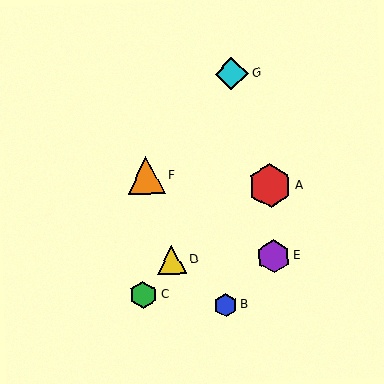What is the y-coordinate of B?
Object B is at y≈305.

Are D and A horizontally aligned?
No, D is at y≈260 and A is at y≈186.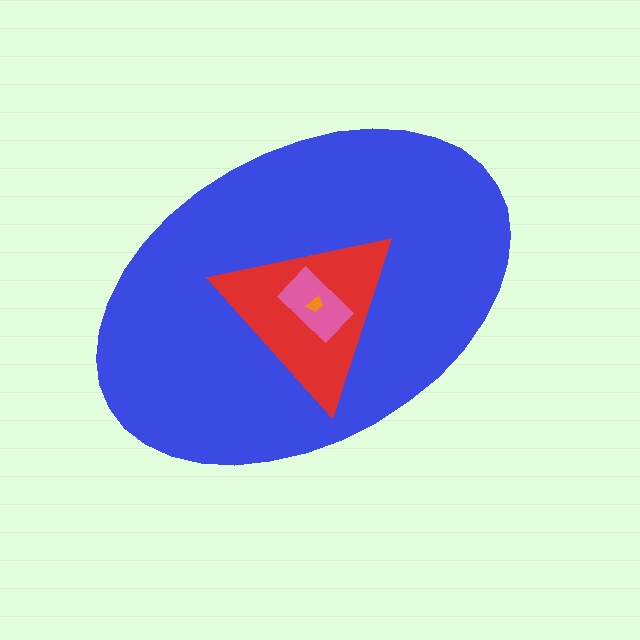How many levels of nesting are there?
4.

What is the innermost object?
The orange trapezoid.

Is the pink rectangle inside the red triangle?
Yes.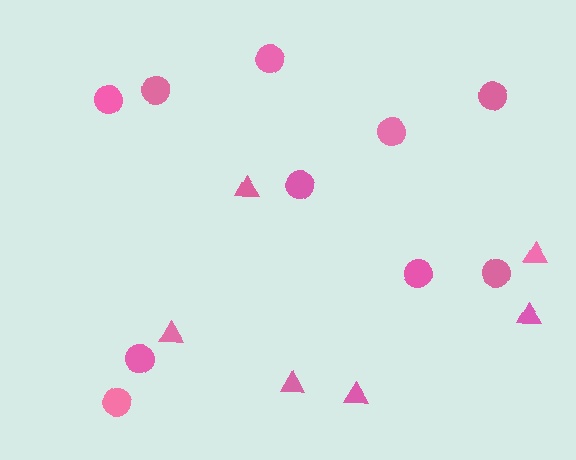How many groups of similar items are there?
There are 2 groups: one group of triangles (6) and one group of circles (10).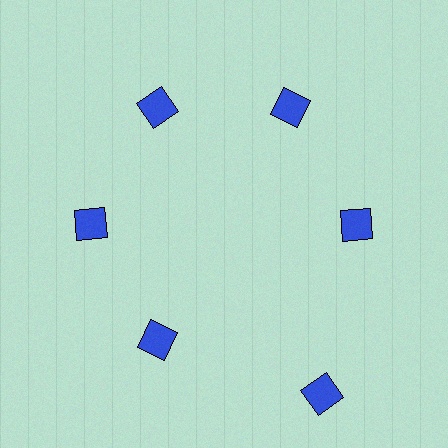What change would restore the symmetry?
The symmetry would be restored by moving it inward, back onto the ring so that all 6 diamonds sit at equal angles and equal distance from the center.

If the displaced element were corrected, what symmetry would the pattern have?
It would have 6-fold rotational symmetry — the pattern would map onto itself every 60 degrees.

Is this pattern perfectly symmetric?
No. The 6 blue diamonds are arranged in a ring, but one element near the 5 o'clock position is pushed outward from the center, breaking the 6-fold rotational symmetry.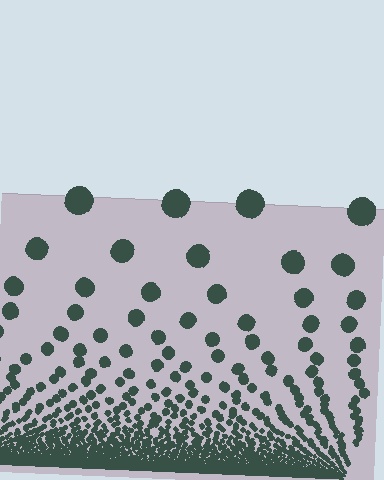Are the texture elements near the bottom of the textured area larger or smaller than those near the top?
Smaller. The gradient is inverted — elements near the bottom are smaller and denser.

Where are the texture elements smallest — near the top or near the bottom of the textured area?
Near the bottom.